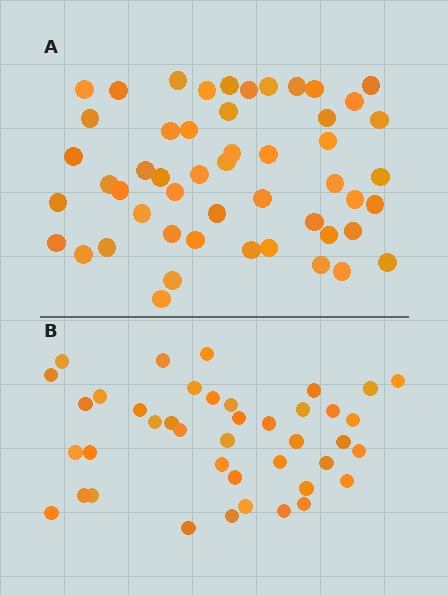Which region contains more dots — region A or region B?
Region A (the top region) has more dots.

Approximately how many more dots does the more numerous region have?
Region A has roughly 10 or so more dots than region B.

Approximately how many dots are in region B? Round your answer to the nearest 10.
About 40 dots. (The exact count is 41, which rounds to 40.)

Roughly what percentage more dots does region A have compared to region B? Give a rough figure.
About 25% more.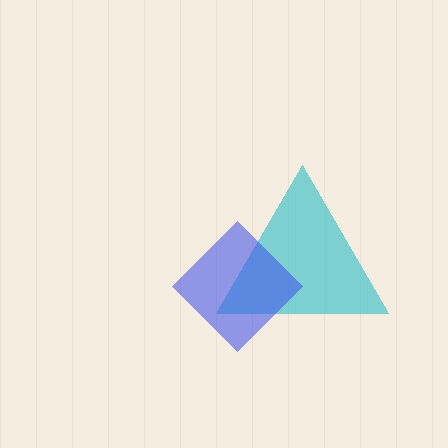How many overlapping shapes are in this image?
There are 2 overlapping shapes in the image.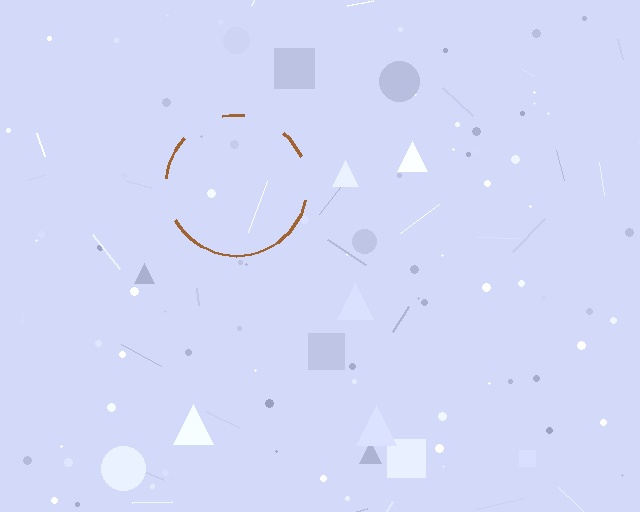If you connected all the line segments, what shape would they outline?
They would outline a circle.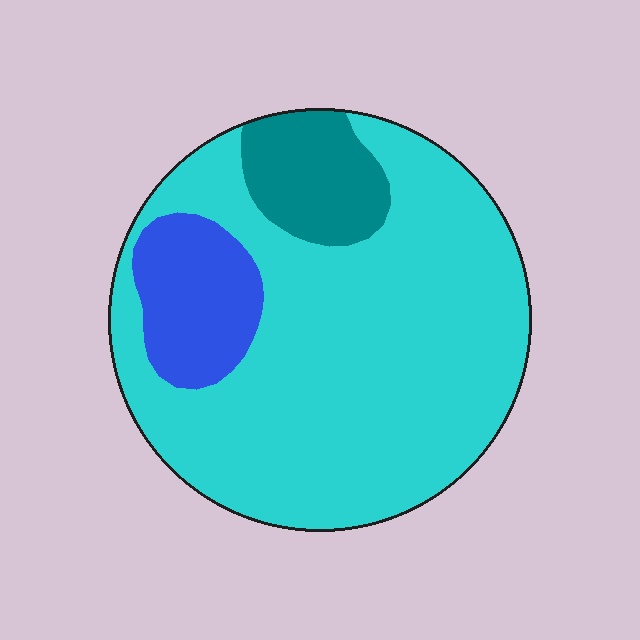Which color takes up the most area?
Cyan, at roughly 75%.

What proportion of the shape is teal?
Teal covers 11% of the shape.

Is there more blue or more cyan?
Cyan.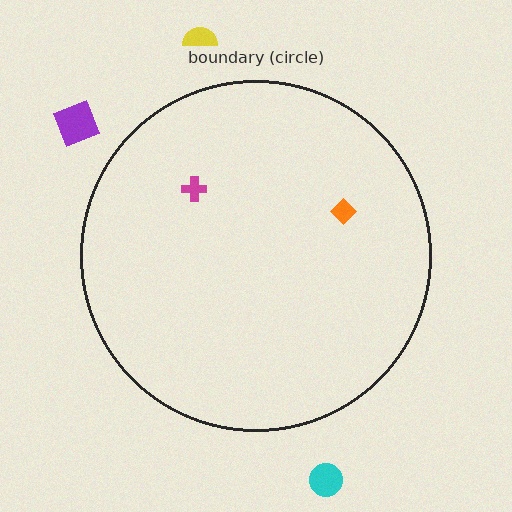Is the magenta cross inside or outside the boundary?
Inside.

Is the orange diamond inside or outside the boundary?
Inside.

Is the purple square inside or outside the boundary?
Outside.